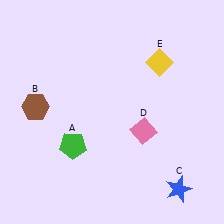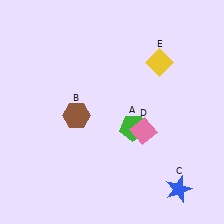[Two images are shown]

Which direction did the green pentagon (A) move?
The green pentagon (A) moved right.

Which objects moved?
The objects that moved are: the green pentagon (A), the brown hexagon (B).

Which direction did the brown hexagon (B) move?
The brown hexagon (B) moved right.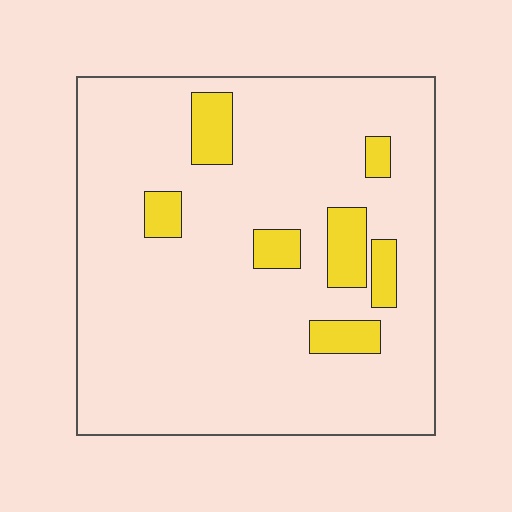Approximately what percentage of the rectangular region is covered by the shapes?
Approximately 10%.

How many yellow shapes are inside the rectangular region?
7.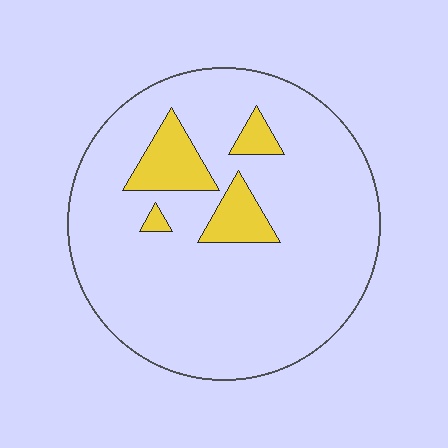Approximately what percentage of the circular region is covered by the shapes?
Approximately 10%.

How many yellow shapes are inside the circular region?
4.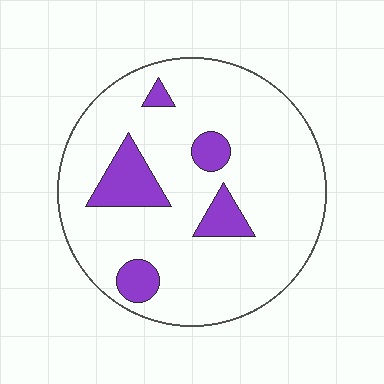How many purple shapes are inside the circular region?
5.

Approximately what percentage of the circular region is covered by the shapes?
Approximately 15%.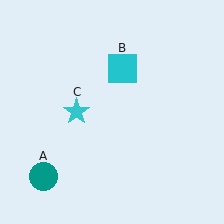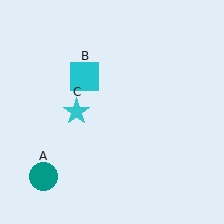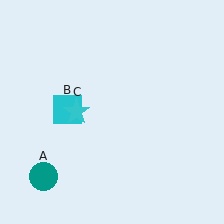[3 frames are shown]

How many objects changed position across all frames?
1 object changed position: cyan square (object B).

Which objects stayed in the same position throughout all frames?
Teal circle (object A) and cyan star (object C) remained stationary.